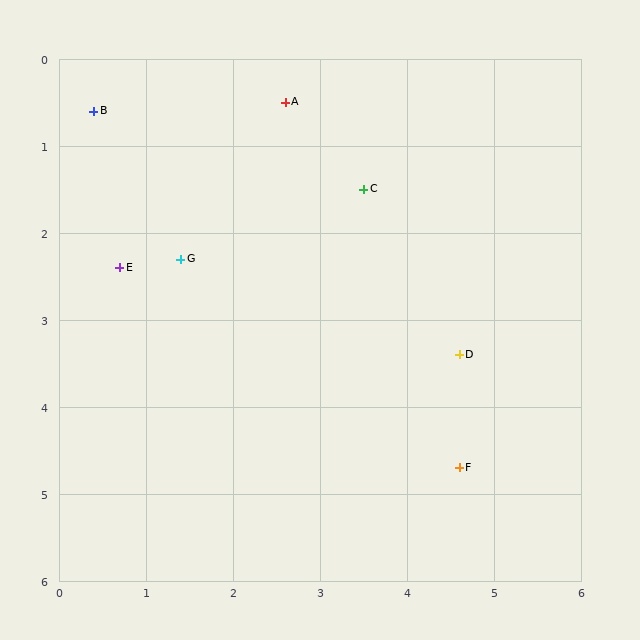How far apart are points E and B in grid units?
Points E and B are about 1.8 grid units apart.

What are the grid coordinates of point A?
Point A is at approximately (2.6, 0.5).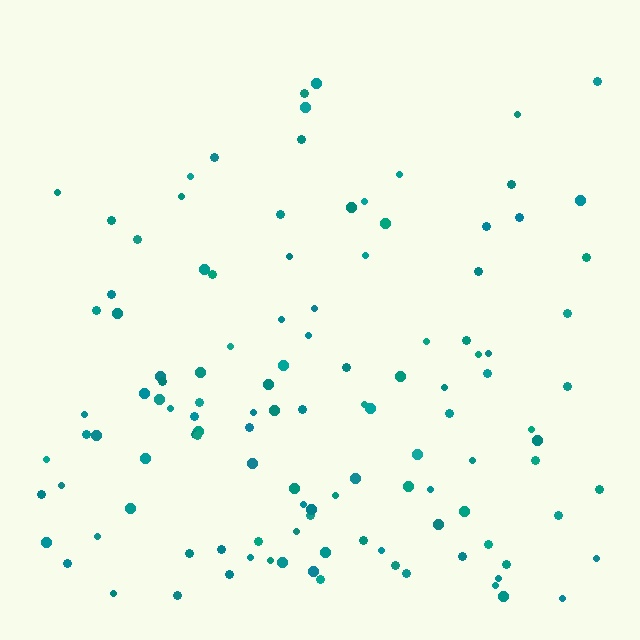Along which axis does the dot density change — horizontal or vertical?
Vertical.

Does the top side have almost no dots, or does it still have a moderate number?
Still a moderate number, just noticeably fewer than the bottom.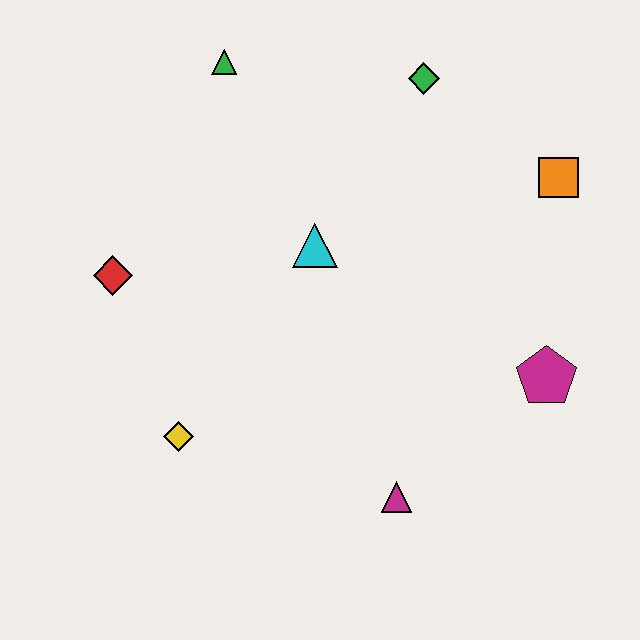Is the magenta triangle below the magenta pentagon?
Yes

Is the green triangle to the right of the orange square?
No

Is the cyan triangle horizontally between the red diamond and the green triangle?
No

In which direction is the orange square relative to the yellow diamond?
The orange square is to the right of the yellow diamond.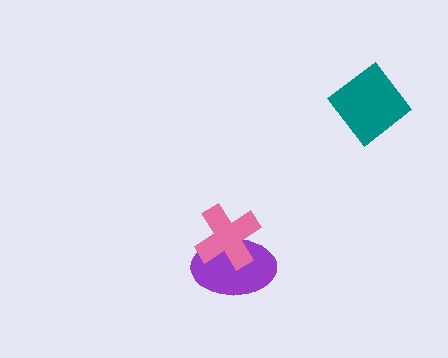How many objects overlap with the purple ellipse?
1 object overlaps with the purple ellipse.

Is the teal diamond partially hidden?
No, no other shape covers it.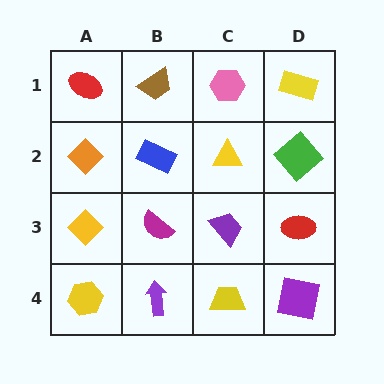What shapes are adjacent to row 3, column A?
An orange diamond (row 2, column A), a yellow hexagon (row 4, column A), a magenta semicircle (row 3, column B).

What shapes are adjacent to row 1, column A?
An orange diamond (row 2, column A), a brown trapezoid (row 1, column B).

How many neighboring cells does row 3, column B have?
4.